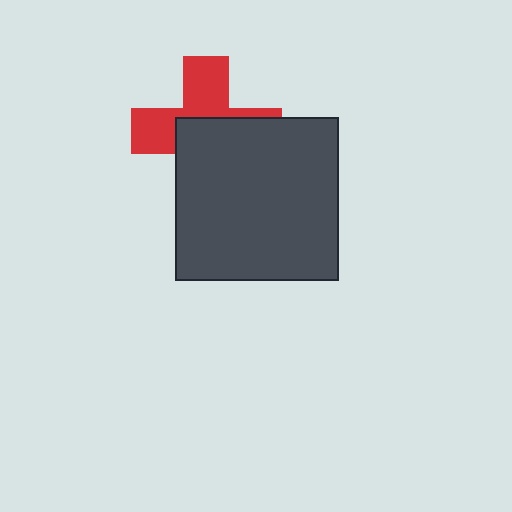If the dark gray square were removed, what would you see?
You would see the complete red cross.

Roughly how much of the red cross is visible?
About half of it is visible (roughly 47%).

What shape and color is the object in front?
The object in front is a dark gray square.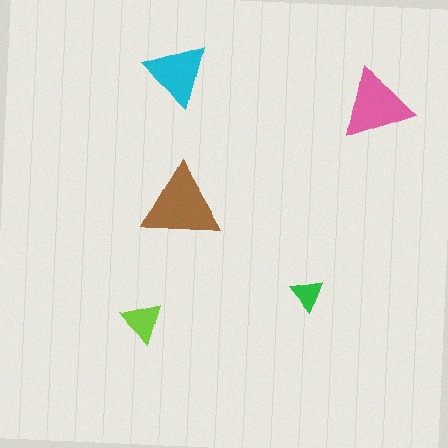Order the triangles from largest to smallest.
the brown one, the pink one, the cyan one, the lime one, the green one.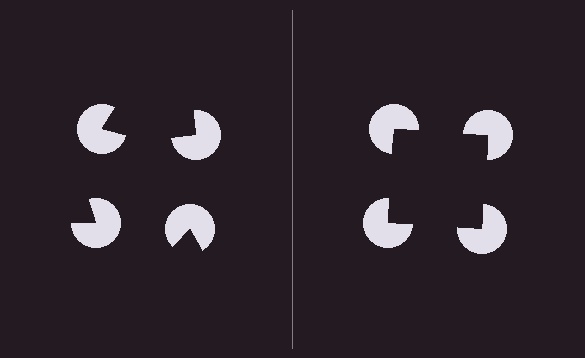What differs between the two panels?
The pac-man discs are positioned identically on both sides; only the wedge orientations differ. On the right they align to a square; on the left they are misaligned.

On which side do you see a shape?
An illusory square appears on the right side. On the left side the wedge cuts are rotated, so no coherent shape forms.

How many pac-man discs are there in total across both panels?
8 — 4 on each side.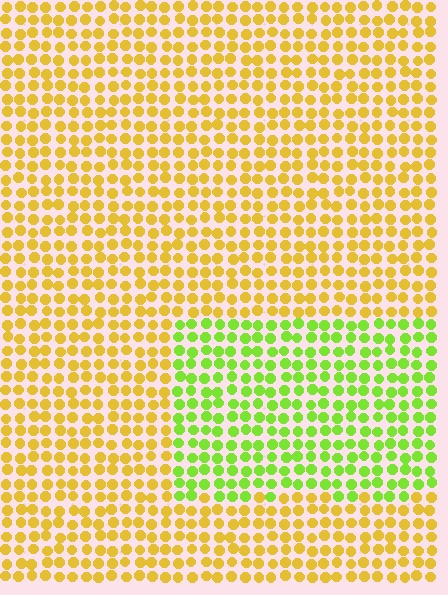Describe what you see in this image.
The image is filled with small yellow elements in a uniform arrangement. A rectangle-shaped region is visible where the elements are tinted to a slightly different hue, forming a subtle color boundary.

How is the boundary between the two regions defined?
The boundary is defined purely by a slight shift in hue (about 49 degrees). Spacing, size, and orientation are identical on both sides.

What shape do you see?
I see a rectangle.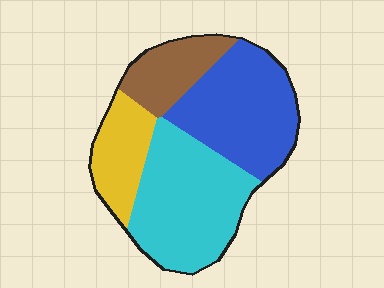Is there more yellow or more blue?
Blue.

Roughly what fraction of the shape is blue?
Blue covers 33% of the shape.